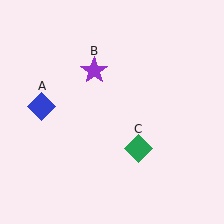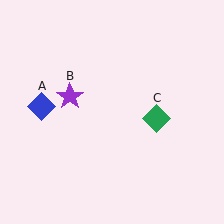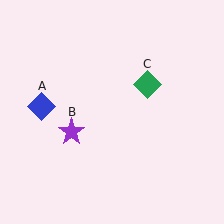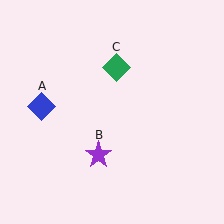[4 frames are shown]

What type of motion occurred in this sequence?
The purple star (object B), green diamond (object C) rotated counterclockwise around the center of the scene.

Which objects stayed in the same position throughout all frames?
Blue diamond (object A) remained stationary.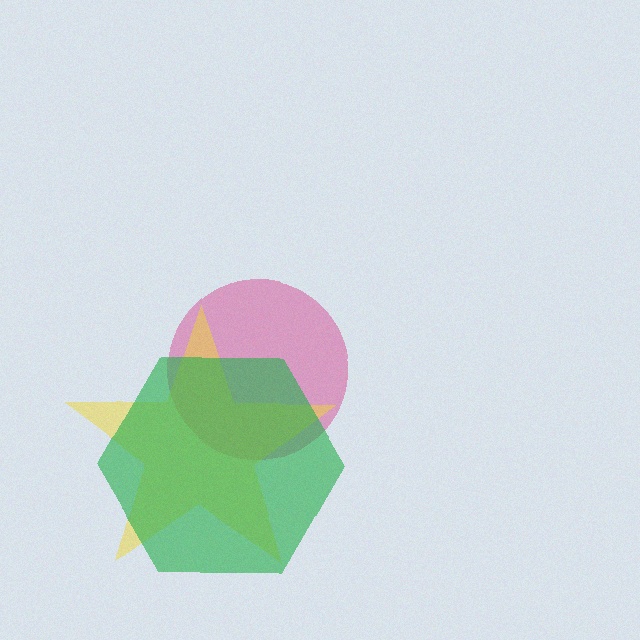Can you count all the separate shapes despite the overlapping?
Yes, there are 3 separate shapes.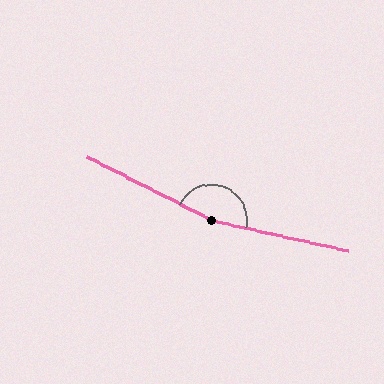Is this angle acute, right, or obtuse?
It is obtuse.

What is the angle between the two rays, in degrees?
Approximately 165 degrees.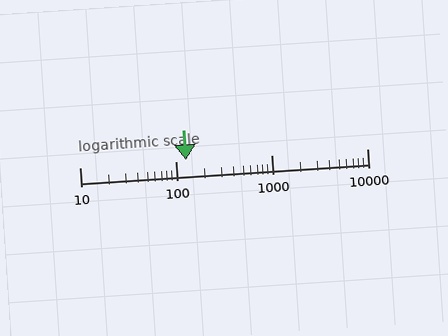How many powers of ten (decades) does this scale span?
The scale spans 3 decades, from 10 to 10000.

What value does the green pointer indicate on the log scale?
The pointer indicates approximately 130.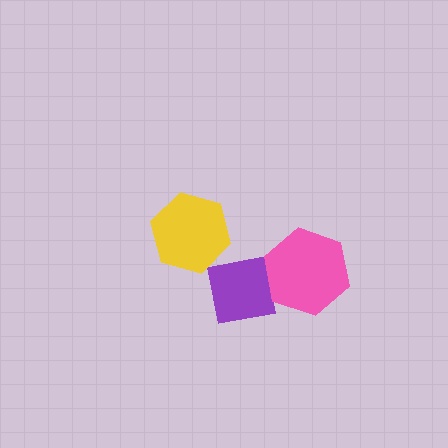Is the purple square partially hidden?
Yes, it is partially covered by another shape.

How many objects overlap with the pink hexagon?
1 object overlaps with the pink hexagon.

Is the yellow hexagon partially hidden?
No, no other shape covers it.